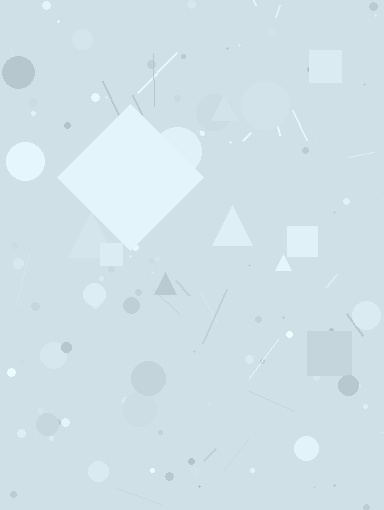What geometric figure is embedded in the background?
A diamond is embedded in the background.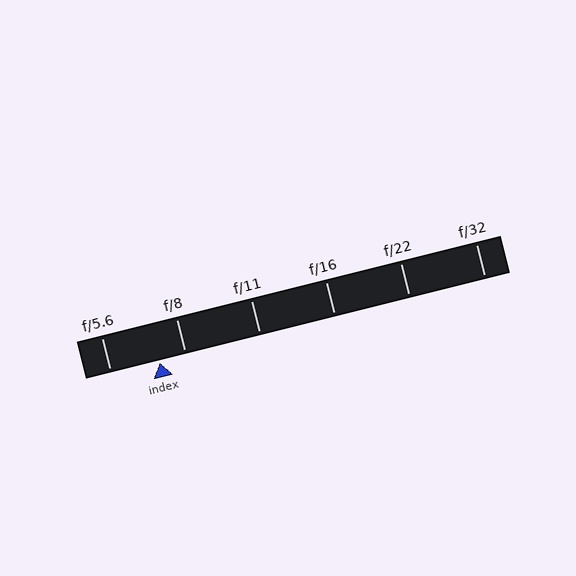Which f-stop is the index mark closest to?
The index mark is closest to f/8.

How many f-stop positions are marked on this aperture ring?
There are 6 f-stop positions marked.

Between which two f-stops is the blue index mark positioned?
The index mark is between f/5.6 and f/8.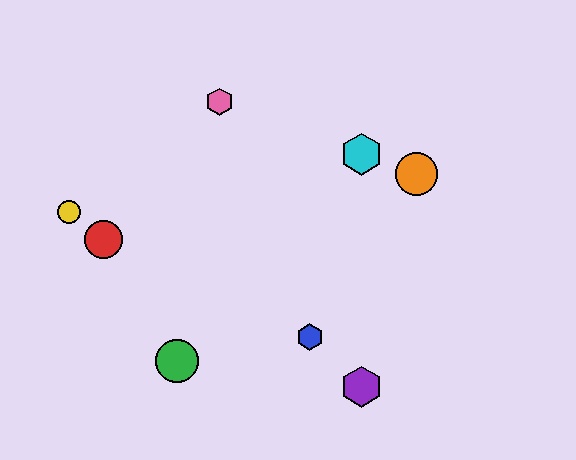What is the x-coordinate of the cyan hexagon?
The cyan hexagon is at x≈361.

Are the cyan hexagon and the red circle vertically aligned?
No, the cyan hexagon is at x≈361 and the red circle is at x≈104.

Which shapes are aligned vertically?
The purple hexagon, the cyan hexagon are aligned vertically.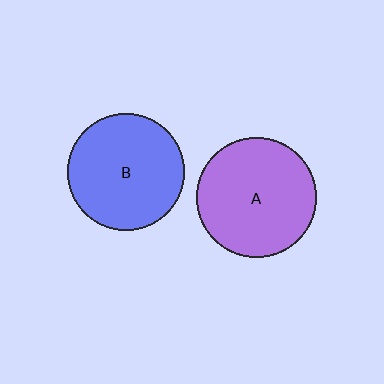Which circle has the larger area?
Circle A (purple).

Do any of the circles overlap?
No, none of the circles overlap.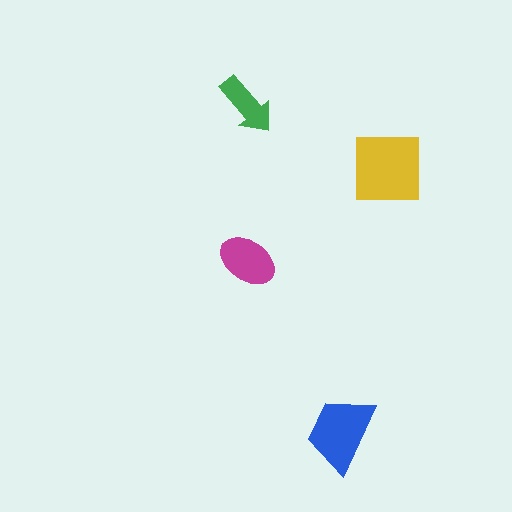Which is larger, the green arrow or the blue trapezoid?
The blue trapezoid.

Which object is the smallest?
The green arrow.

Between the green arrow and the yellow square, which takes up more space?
The yellow square.